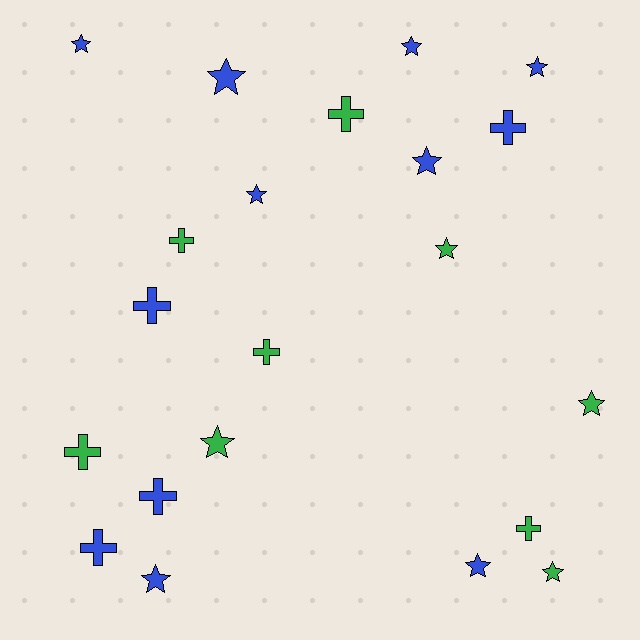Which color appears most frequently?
Blue, with 12 objects.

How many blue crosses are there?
There are 4 blue crosses.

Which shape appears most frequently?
Star, with 12 objects.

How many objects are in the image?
There are 21 objects.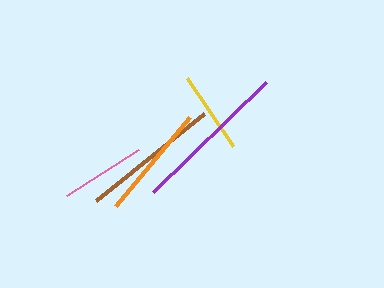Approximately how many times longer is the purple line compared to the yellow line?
The purple line is approximately 1.9 times the length of the yellow line.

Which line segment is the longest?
The purple line is the longest at approximately 158 pixels.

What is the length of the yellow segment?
The yellow segment is approximately 82 pixels long.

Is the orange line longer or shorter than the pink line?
The orange line is longer than the pink line.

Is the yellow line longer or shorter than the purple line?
The purple line is longer than the yellow line.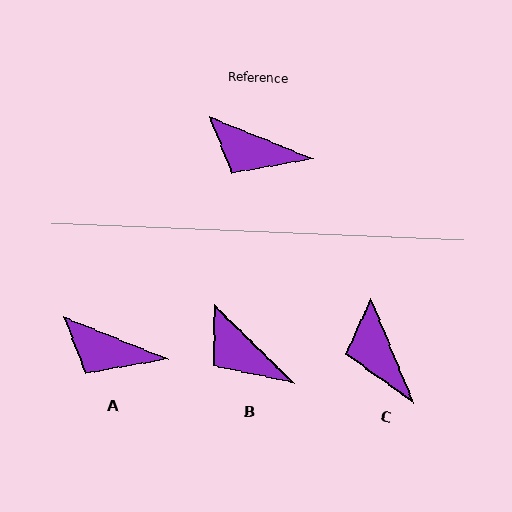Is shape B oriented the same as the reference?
No, it is off by about 23 degrees.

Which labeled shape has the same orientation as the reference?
A.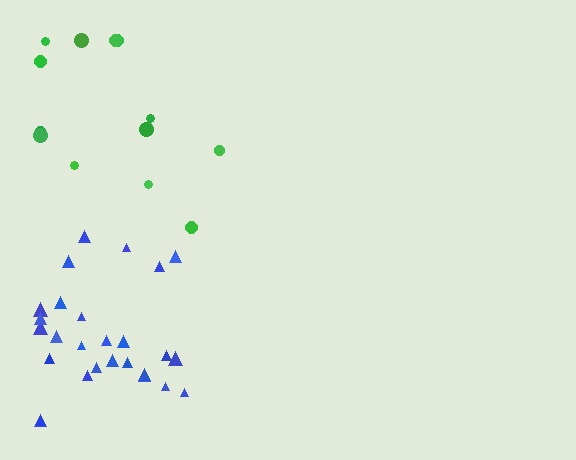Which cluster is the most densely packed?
Blue.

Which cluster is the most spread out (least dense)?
Green.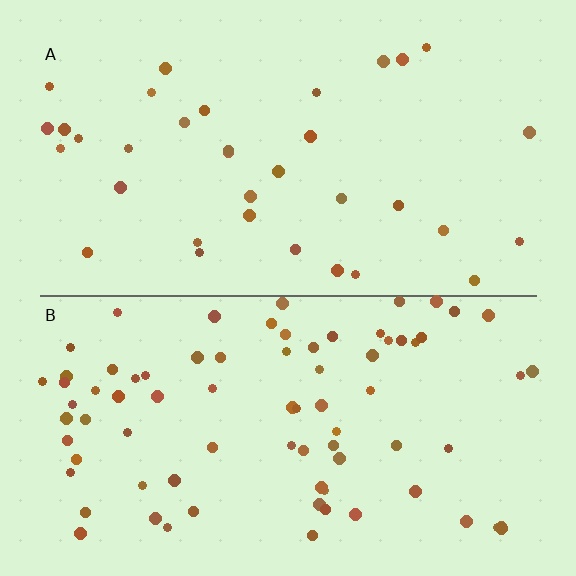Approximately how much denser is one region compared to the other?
Approximately 2.3× — region B over region A.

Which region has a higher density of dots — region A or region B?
B (the bottom).